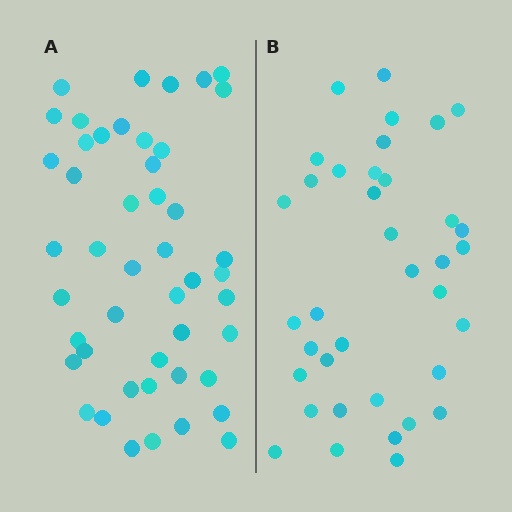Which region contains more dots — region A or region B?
Region A (the left region) has more dots.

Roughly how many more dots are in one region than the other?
Region A has roughly 10 or so more dots than region B.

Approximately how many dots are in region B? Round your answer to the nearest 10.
About 40 dots. (The exact count is 37, which rounds to 40.)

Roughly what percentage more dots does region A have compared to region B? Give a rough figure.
About 25% more.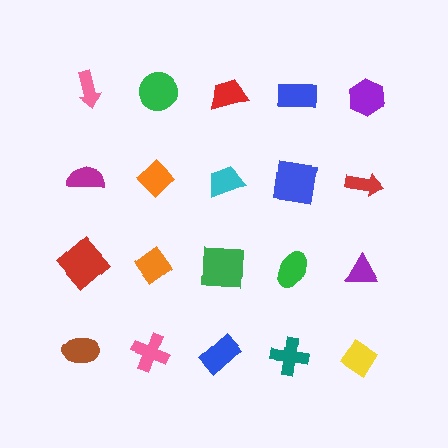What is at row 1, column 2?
A green circle.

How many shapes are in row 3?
5 shapes.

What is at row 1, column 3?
A red trapezoid.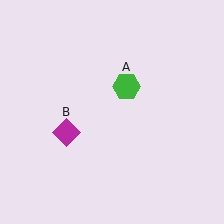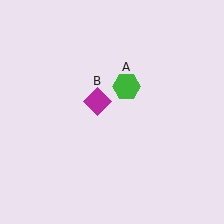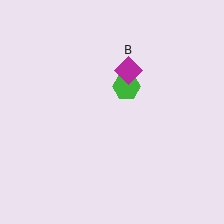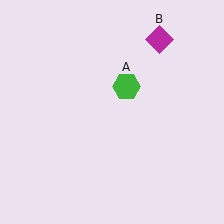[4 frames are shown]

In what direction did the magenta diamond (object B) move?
The magenta diamond (object B) moved up and to the right.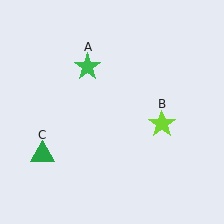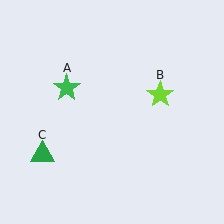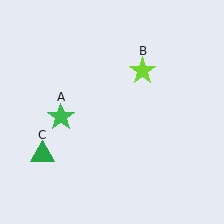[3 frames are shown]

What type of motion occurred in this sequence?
The green star (object A), lime star (object B) rotated counterclockwise around the center of the scene.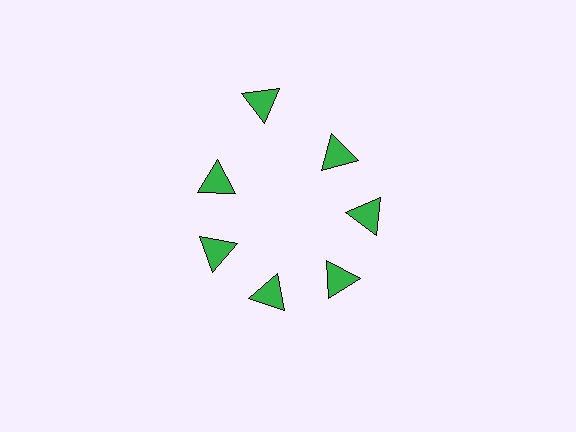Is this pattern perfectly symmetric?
No. The 7 green triangles are arranged in a ring, but one element near the 12 o'clock position is pushed outward from the center, breaking the 7-fold rotational symmetry.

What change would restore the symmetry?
The symmetry would be restored by moving it inward, back onto the ring so that all 7 triangles sit at equal angles and equal distance from the center.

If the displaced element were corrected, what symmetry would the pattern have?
It would have 7-fold rotational symmetry — the pattern would map onto itself every 51 degrees.